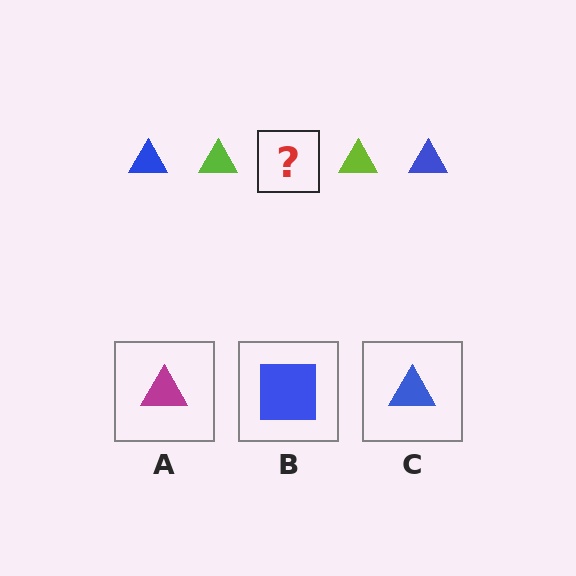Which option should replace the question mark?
Option C.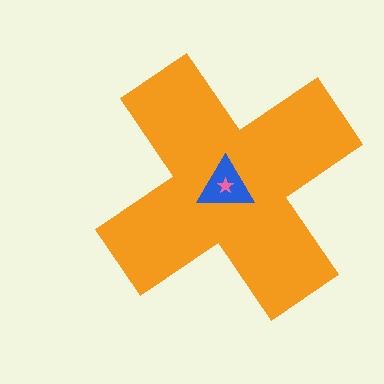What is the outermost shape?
The orange cross.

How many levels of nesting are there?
3.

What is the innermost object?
The pink star.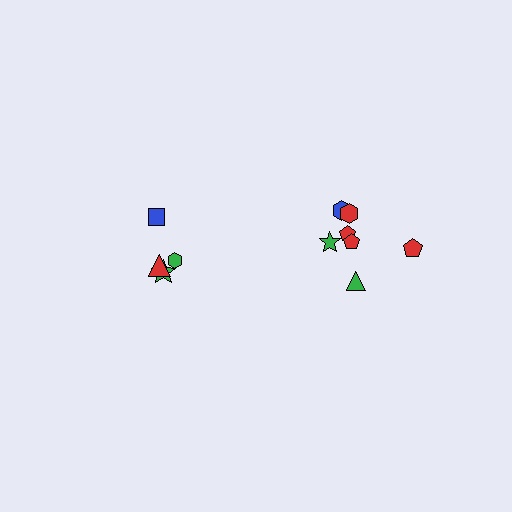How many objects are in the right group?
There are 7 objects.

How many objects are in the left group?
There are 4 objects.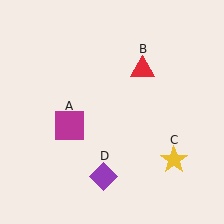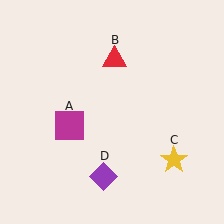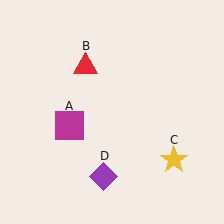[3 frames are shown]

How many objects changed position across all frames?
1 object changed position: red triangle (object B).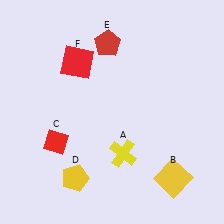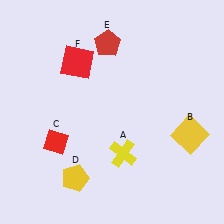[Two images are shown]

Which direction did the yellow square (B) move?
The yellow square (B) moved up.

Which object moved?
The yellow square (B) moved up.